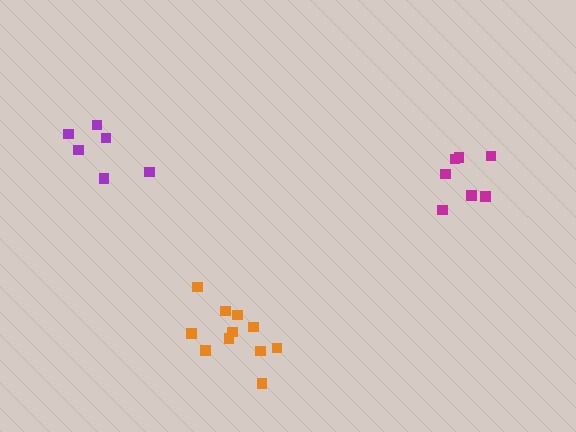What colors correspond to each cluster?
The clusters are colored: purple, magenta, orange.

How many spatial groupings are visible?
There are 3 spatial groupings.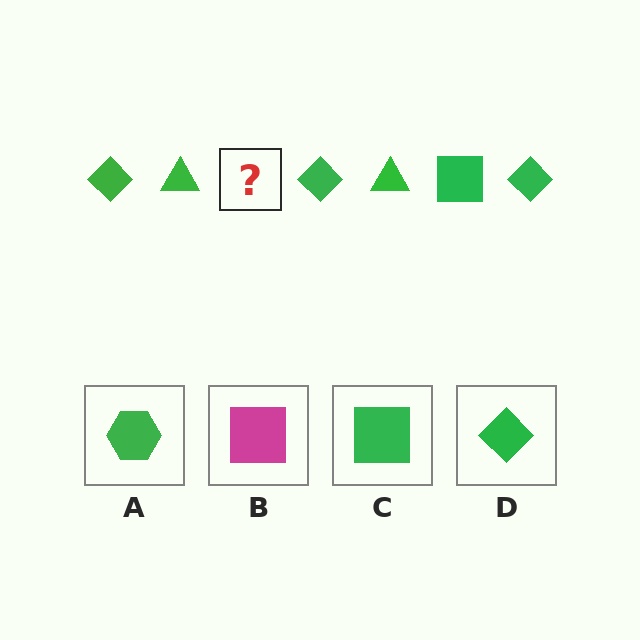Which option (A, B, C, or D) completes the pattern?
C.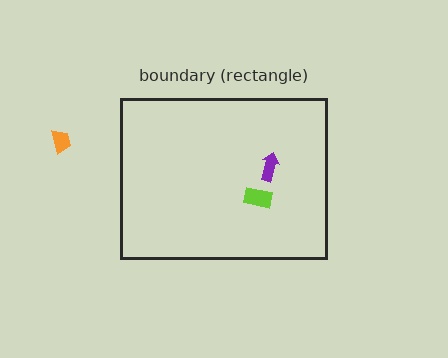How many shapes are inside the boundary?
2 inside, 1 outside.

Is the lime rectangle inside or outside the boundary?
Inside.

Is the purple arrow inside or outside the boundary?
Inside.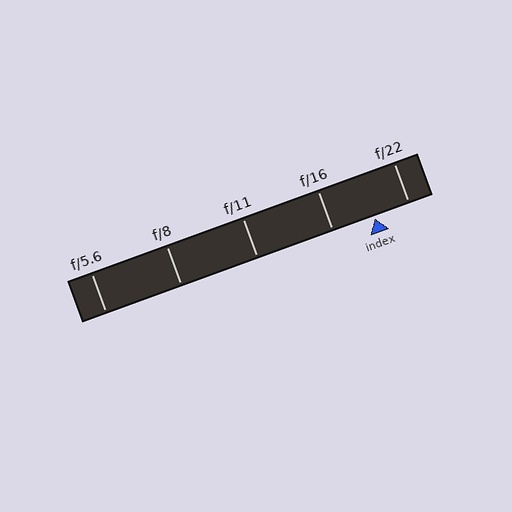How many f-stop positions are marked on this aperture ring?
There are 5 f-stop positions marked.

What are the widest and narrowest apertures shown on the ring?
The widest aperture shown is f/5.6 and the narrowest is f/22.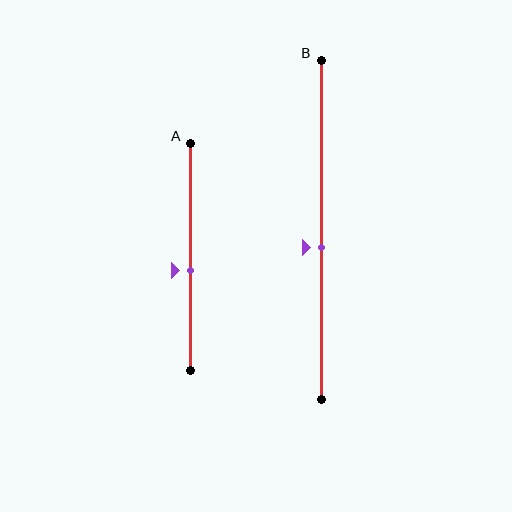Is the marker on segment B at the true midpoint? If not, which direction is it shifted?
No, the marker on segment B is shifted downward by about 5% of the segment length.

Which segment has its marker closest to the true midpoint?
Segment B has its marker closest to the true midpoint.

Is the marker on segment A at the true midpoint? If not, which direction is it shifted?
No, the marker on segment A is shifted downward by about 6% of the segment length.